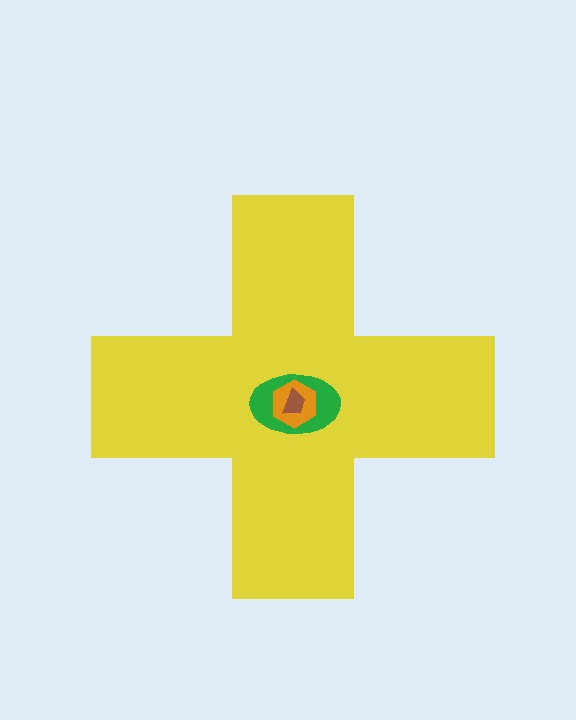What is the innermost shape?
The brown trapezoid.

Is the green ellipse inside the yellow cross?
Yes.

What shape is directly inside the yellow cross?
The green ellipse.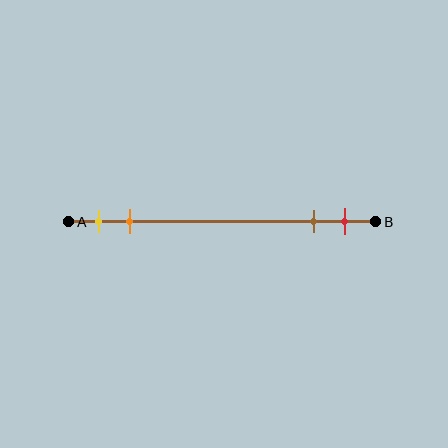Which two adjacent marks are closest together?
The brown and red marks are the closest adjacent pair.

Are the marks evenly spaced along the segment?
No, the marks are not evenly spaced.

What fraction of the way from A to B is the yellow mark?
The yellow mark is approximately 10% (0.1) of the way from A to B.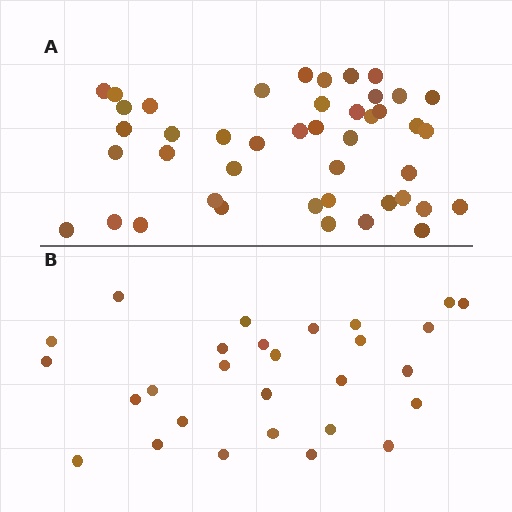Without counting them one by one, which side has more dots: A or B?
Region A (the top region) has more dots.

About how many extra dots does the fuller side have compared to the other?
Region A has approximately 15 more dots than region B.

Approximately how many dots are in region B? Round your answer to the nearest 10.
About 30 dots. (The exact count is 28, which rounds to 30.)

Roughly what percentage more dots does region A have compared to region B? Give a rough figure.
About 55% more.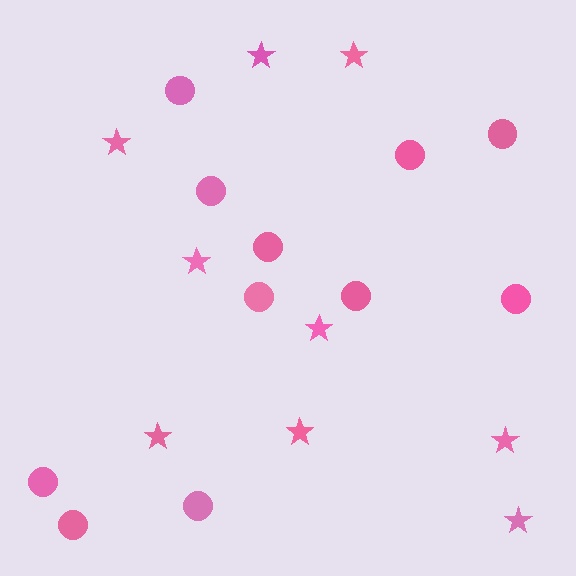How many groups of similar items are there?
There are 2 groups: one group of stars (9) and one group of circles (11).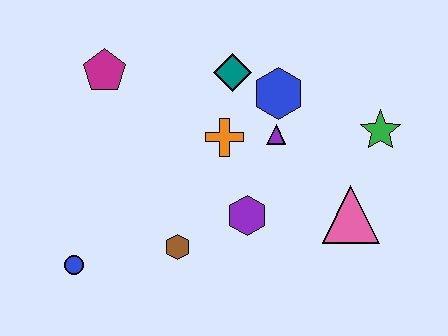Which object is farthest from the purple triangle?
The blue circle is farthest from the purple triangle.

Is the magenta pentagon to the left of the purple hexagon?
Yes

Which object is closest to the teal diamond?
The blue hexagon is closest to the teal diamond.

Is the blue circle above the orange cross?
No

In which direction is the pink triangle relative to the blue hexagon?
The pink triangle is below the blue hexagon.